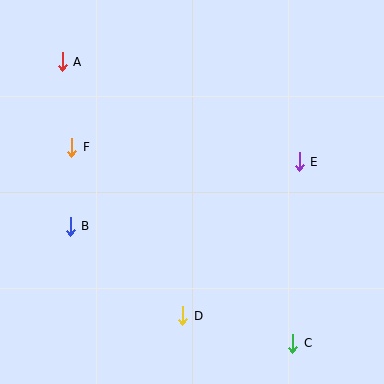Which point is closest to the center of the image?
Point E at (299, 162) is closest to the center.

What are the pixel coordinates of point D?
Point D is at (183, 316).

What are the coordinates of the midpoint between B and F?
The midpoint between B and F is at (71, 187).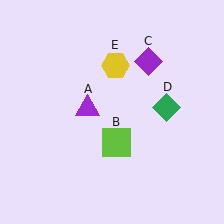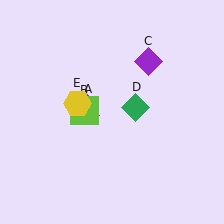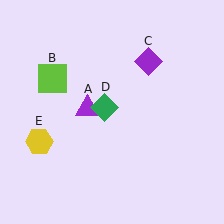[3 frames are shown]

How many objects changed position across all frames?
3 objects changed position: lime square (object B), green diamond (object D), yellow hexagon (object E).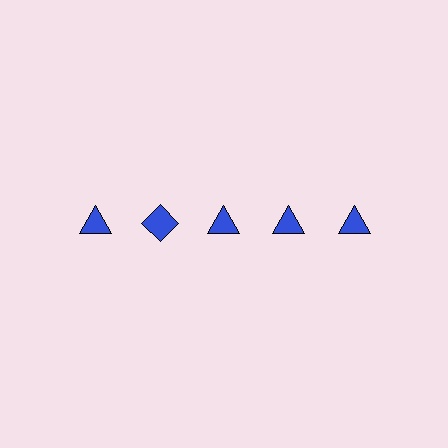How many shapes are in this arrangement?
There are 5 shapes arranged in a grid pattern.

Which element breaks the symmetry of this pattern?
The blue diamond in the top row, second from left column breaks the symmetry. All other shapes are blue triangles.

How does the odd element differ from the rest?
It has a different shape: diamond instead of triangle.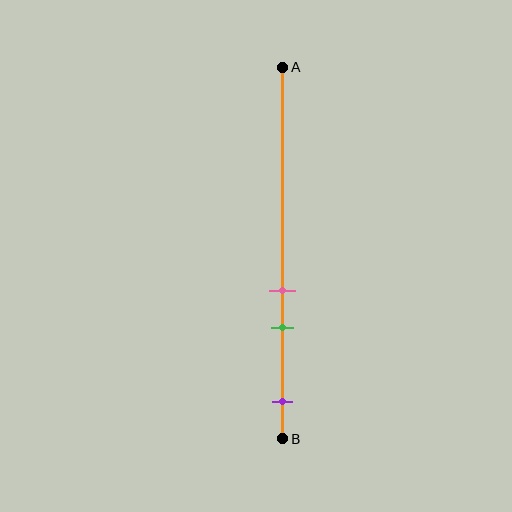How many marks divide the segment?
There are 3 marks dividing the segment.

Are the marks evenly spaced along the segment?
No, the marks are not evenly spaced.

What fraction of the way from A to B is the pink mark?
The pink mark is approximately 60% (0.6) of the way from A to B.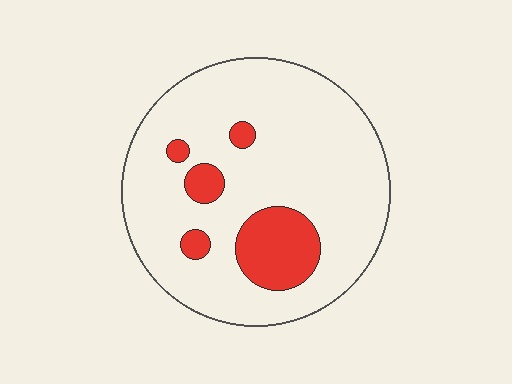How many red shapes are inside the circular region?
5.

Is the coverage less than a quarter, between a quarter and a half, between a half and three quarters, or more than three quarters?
Less than a quarter.